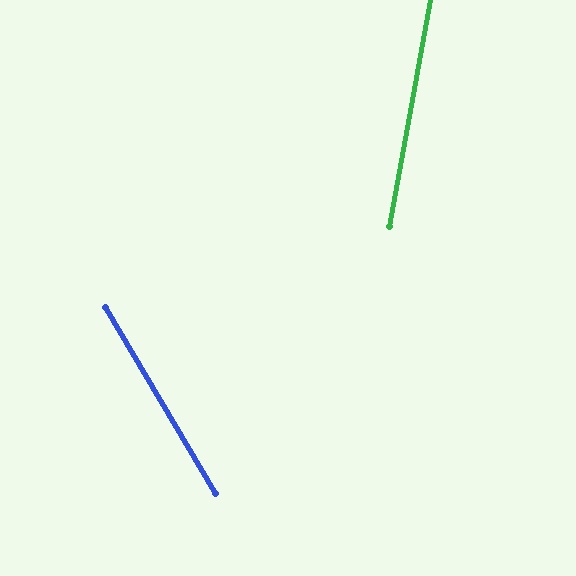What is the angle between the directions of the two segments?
Approximately 41 degrees.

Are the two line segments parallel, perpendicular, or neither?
Neither parallel nor perpendicular — they differ by about 41°.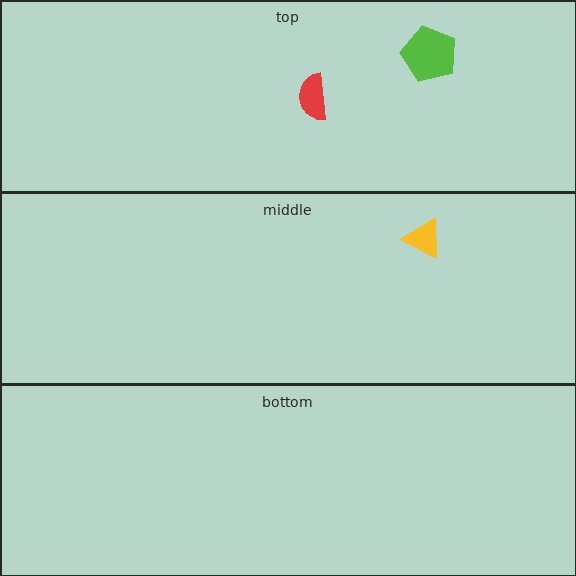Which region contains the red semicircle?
The top region.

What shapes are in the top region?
The lime pentagon, the red semicircle.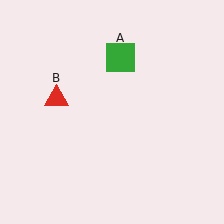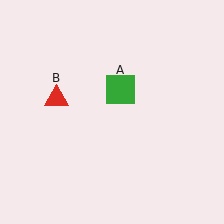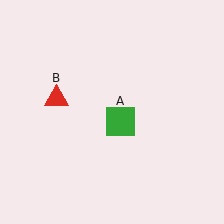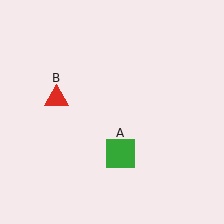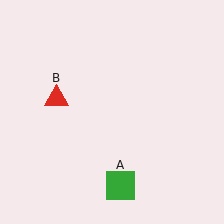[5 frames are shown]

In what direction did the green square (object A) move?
The green square (object A) moved down.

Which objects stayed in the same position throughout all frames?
Red triangle (object B) remained stationary.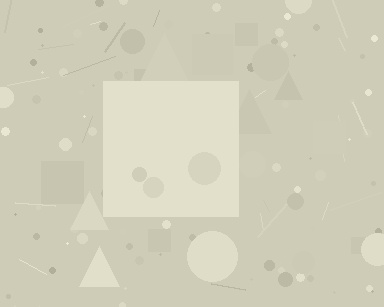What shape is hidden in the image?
A square is hidden in the image.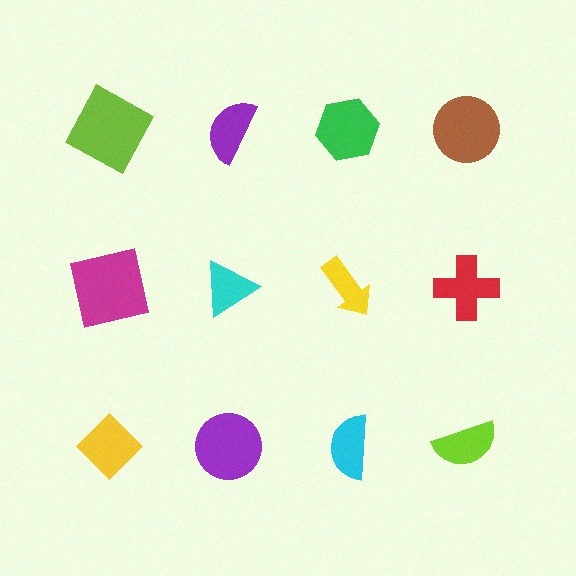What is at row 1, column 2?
A purple semicircle.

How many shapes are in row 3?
4 shapes.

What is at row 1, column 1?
A lime square.